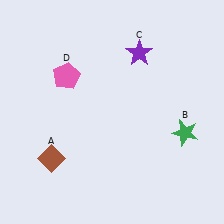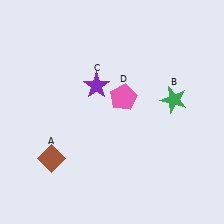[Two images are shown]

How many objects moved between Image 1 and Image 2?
3 objects moved between the two images.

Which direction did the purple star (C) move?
The purple star (C) moved left.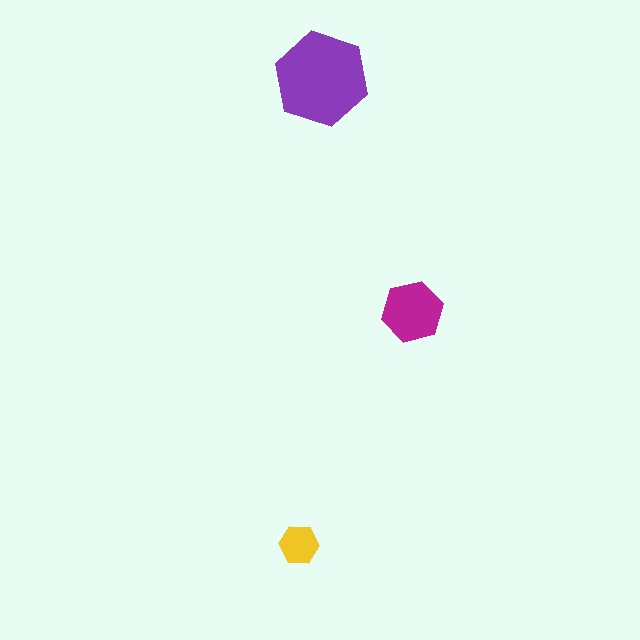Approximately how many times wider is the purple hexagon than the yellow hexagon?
About 2.5 times wider.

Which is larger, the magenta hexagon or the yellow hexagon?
The magenta one.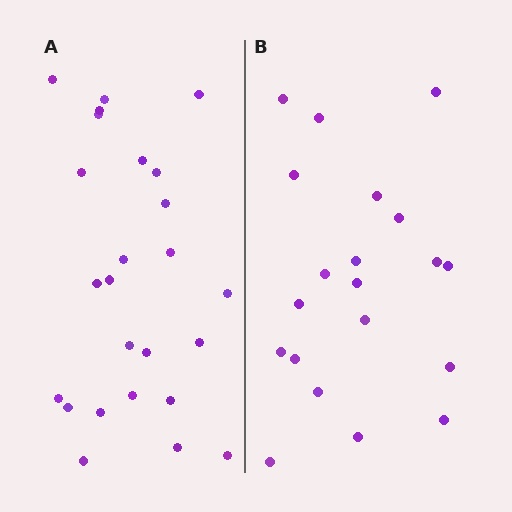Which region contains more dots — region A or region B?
Region A (the left region) has more dots.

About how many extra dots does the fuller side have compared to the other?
Region A has about 5 more dots than region B.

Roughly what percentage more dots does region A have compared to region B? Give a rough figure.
About 25% more.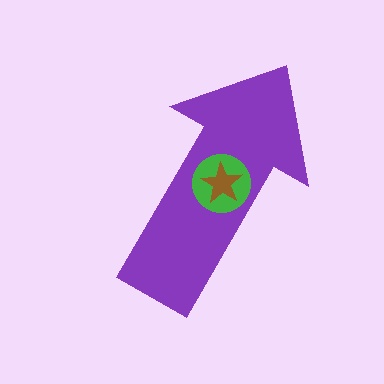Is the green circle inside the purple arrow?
Yes.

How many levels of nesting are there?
3.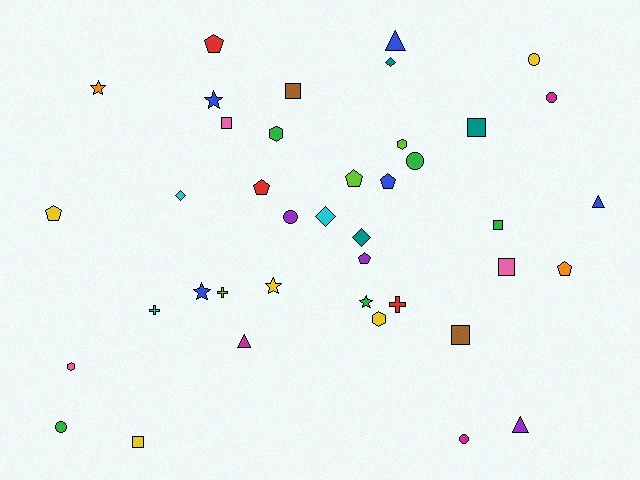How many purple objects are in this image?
There are 3 purple objects.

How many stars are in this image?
There are 5 stars.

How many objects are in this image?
There are 40 objects.